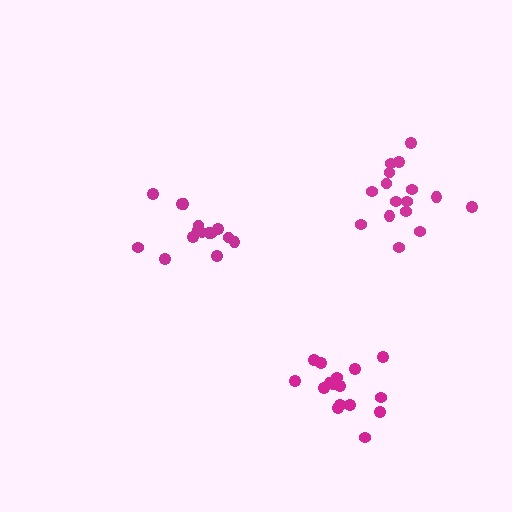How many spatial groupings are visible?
There are 3 spatial groupings.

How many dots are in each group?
Group 1: 15 dots, Group 2: 16 dots, Group 3: 16 dots (47 total).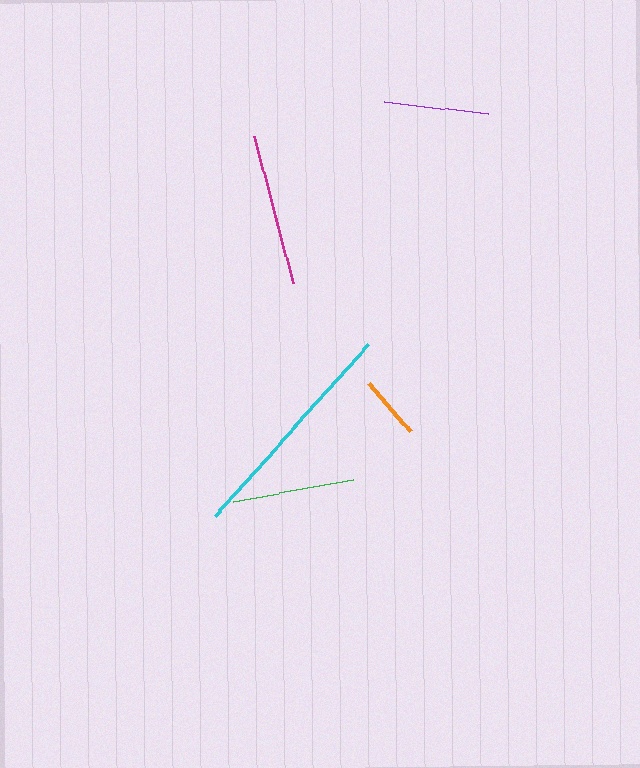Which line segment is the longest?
The cyan line is the longest at approximately 230 pixels.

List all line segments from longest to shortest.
From longest to shortest: cyan, magenta, green, purple, orange.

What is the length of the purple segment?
The purple segment is approximately 105 pixels long.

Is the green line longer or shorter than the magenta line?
The magenta line is longer than the green line.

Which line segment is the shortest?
The orange line is the shortest at approximately 63 pixels.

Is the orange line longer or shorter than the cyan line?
The cyan line is longer than the orange line.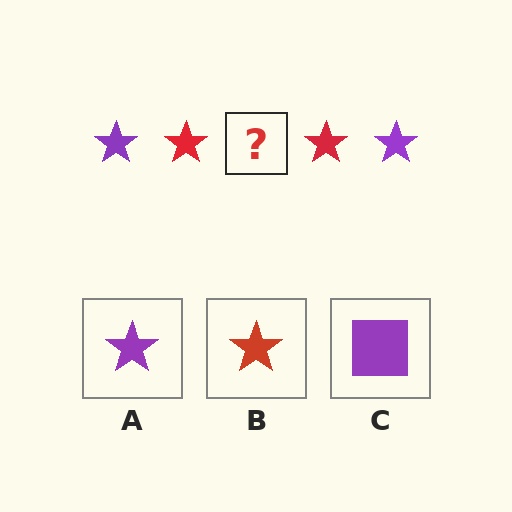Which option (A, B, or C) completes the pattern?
A.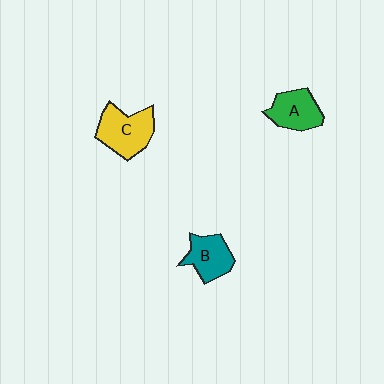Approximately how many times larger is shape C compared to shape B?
Approximately 1.3 times.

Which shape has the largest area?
Shape C (yellow).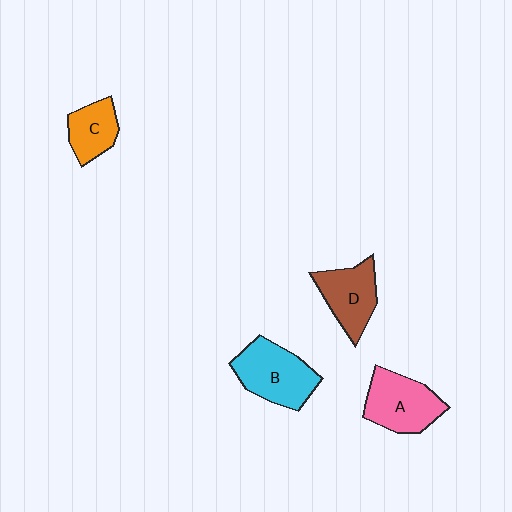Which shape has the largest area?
Shape B (cyan).